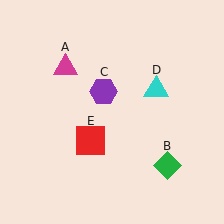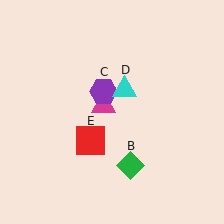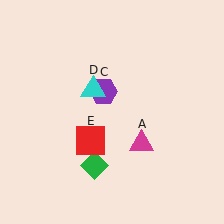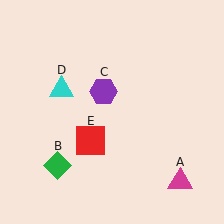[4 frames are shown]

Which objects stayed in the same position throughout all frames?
Purple hexagon (object C) and red square (object E) remained stationary.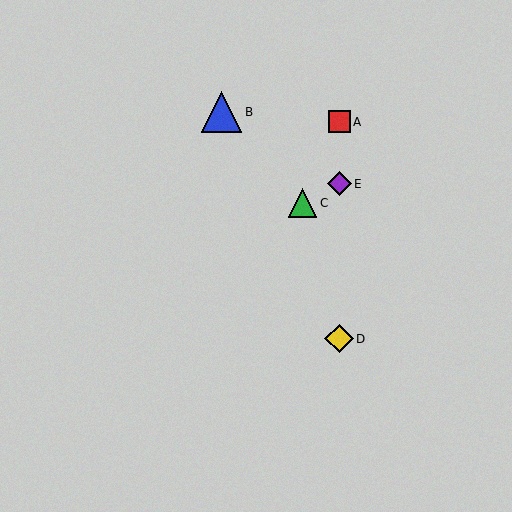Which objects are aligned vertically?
Objects A, D, E are aligned vertically.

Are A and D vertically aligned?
Yes, both are at x≈339.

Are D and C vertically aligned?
No, D is at x≈339 and C is at x≈303.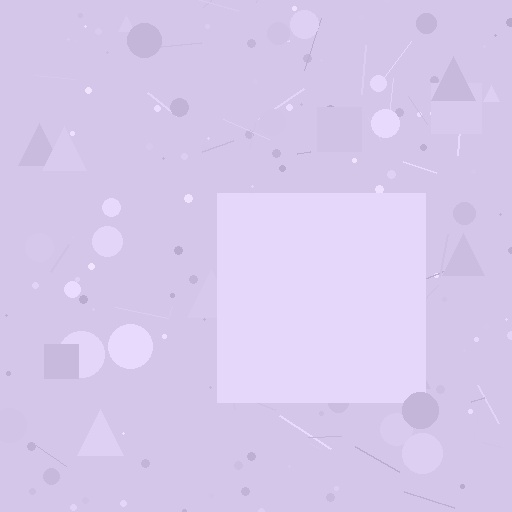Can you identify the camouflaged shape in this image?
The camouflaged shape is a square.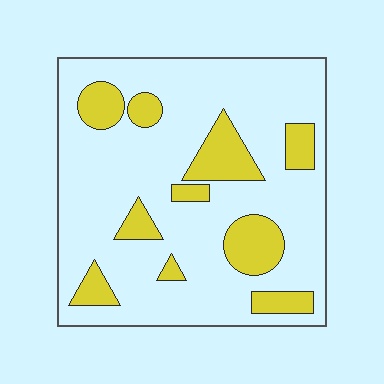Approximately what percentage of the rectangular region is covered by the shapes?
Approximately 20%.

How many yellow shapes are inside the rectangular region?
10.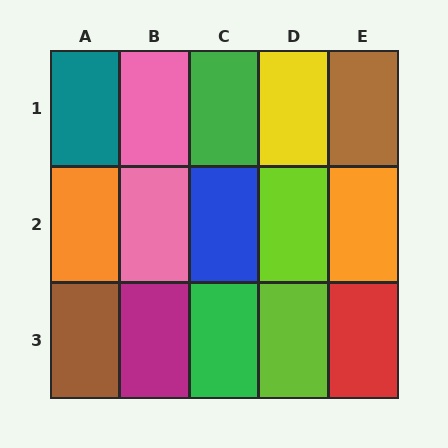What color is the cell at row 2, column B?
Pink.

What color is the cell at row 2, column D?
Lime.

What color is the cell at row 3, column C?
Green.